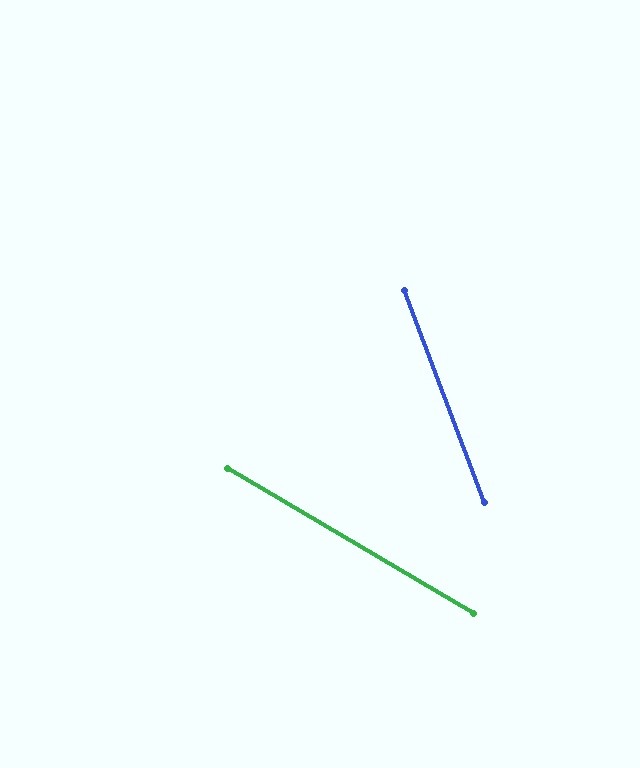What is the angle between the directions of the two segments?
Approximately 39 degrees.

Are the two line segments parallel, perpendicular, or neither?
Neither parallel nor perpendicular — they differ by about 39°.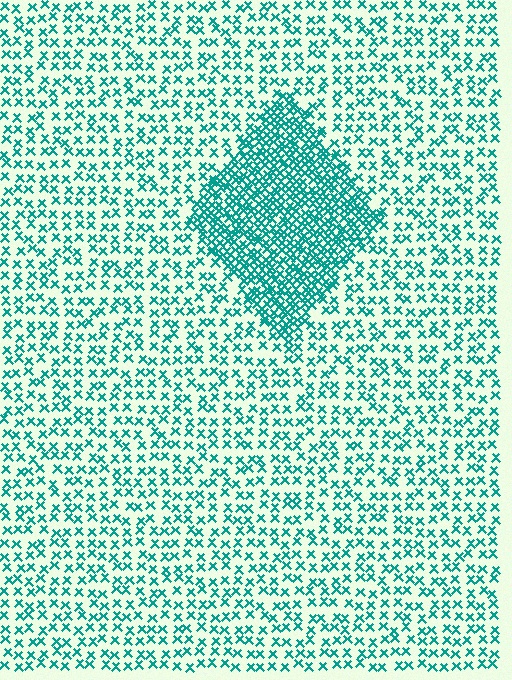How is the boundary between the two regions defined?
The boundary is defined by a change in element density (approximately 2.5x ratio). All elements are the same color, size, and shape.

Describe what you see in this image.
The image contains small teal elements arranged at two different densities. A diamond-shaped region is visible where the elements are more densely packed than the surrounding area.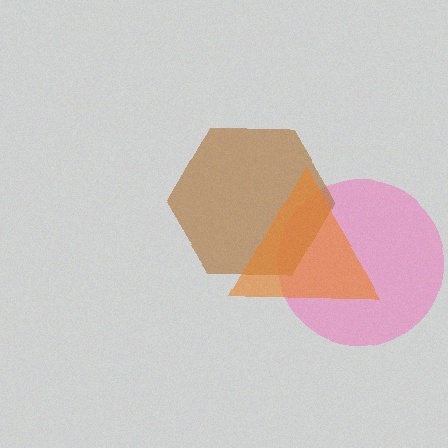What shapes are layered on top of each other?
The layered shapes are: a pink circle, a brown hexagon, an orange triangle.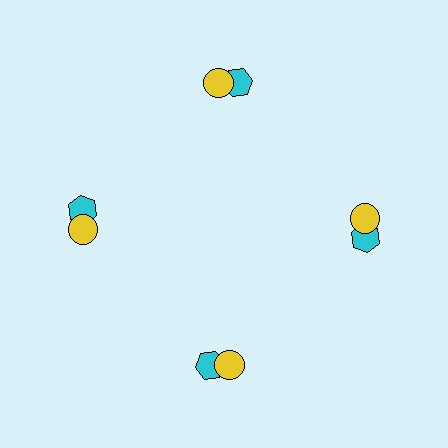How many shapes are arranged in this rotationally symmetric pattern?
There are 8 shapes, arranged in 4 groups of 2.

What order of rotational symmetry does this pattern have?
This pattern has 4-fold rotational symmetry.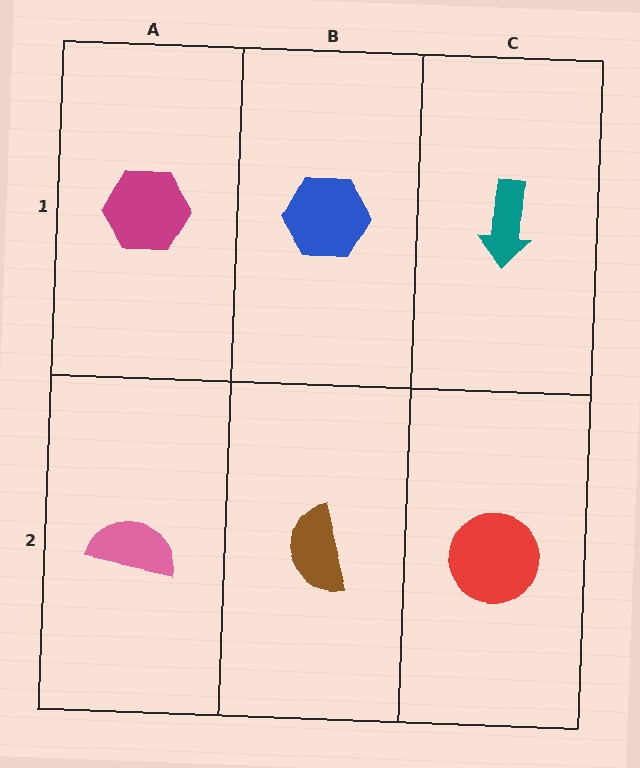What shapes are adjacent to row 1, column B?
A brown semicircle (row 2, column B), a magenta hexagon (row 1, column A), a teal arrow (row 1, column C).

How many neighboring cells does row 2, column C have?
2.